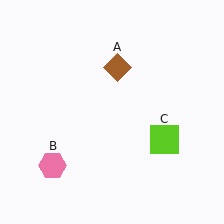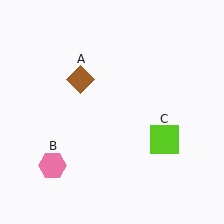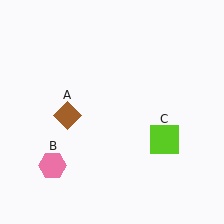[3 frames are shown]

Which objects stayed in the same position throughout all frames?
Pink hexagon (object B) and lime square (object C) remained stationary.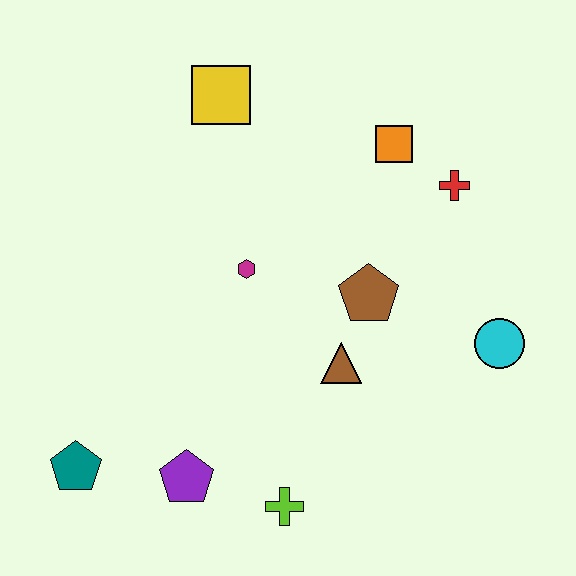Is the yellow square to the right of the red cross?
No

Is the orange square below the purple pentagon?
No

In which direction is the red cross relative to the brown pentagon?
The red cross is above the brown pentagon.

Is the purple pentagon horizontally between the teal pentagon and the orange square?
Yes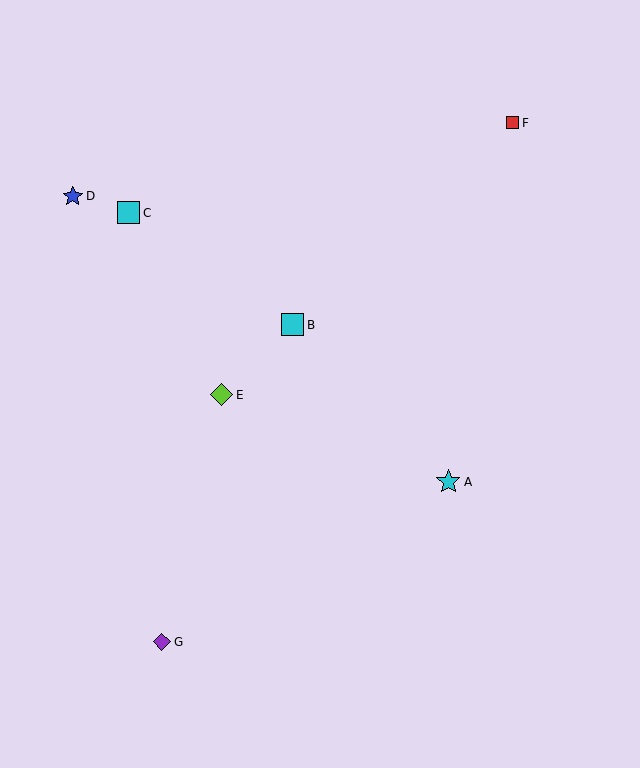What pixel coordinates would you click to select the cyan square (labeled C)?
Click at (129, 213) to select the cyan square C.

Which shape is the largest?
The cyan star (labeled A) is the largest.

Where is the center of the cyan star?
The center of the cyan star is at (448, 482).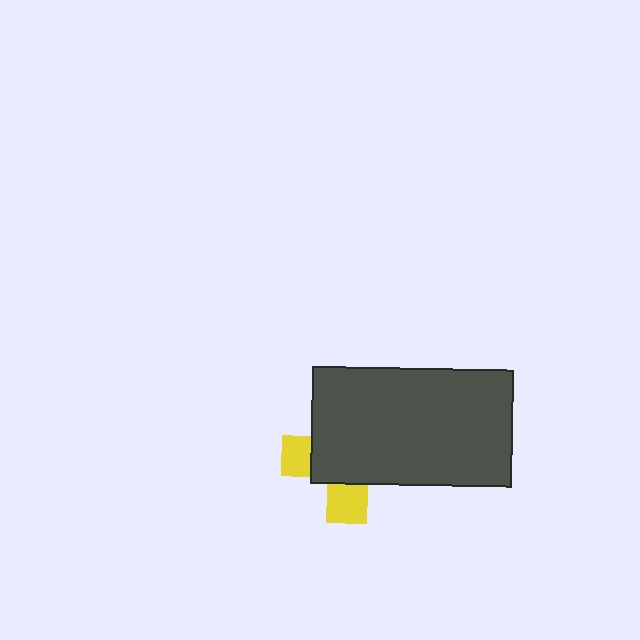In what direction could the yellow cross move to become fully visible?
The yellow cross could move toward the lower-left. That would shift it out from behind the dark gray rectangle entirely.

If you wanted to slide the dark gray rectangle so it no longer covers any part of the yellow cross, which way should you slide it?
Slide it toward the upper-right — that is the most direct way to separate the two shapes.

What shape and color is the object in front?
The object in front is a dark gray rectangle.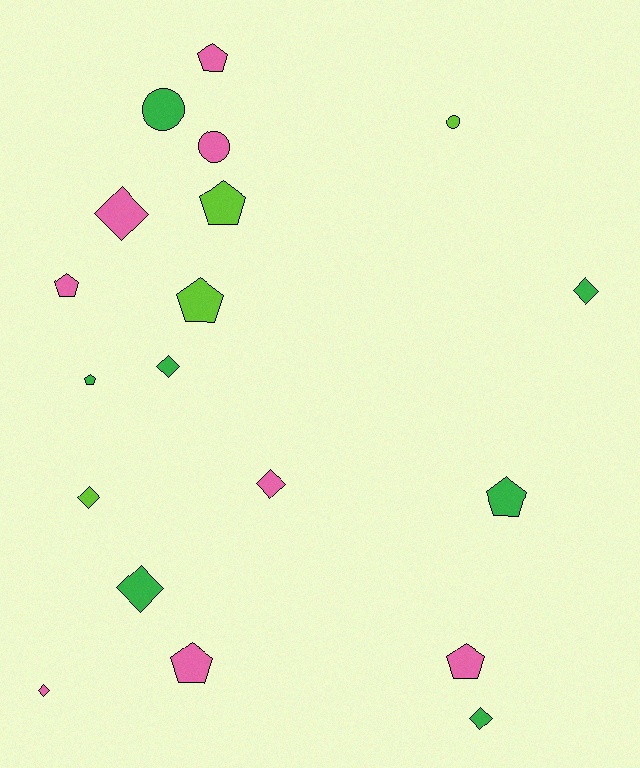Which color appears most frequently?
Pink, with 8 objects.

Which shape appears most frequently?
Diamond, with 8 objects.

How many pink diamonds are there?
There are 3 pink diamonds.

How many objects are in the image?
There are 19 objects.